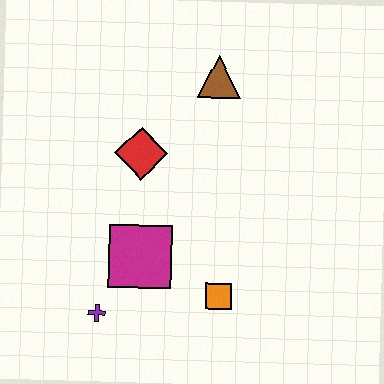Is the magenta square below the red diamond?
Yes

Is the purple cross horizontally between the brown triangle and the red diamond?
No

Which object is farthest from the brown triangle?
The purple cross is farthest from the brown triangle.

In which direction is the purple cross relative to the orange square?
The purple cross is to the left of the orange square.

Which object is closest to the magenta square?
The purple cross is closest to the magenta square.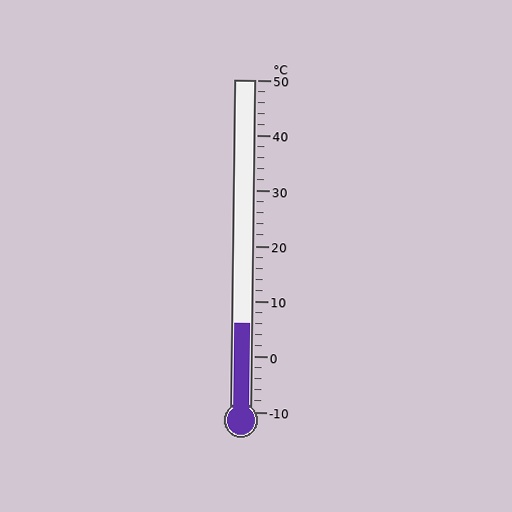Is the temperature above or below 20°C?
The temperature is below 20°C.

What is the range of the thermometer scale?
The thermometer scale ranges from -10°C to 50°C.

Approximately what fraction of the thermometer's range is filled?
The thermometer is filled to approximately 25% of its range.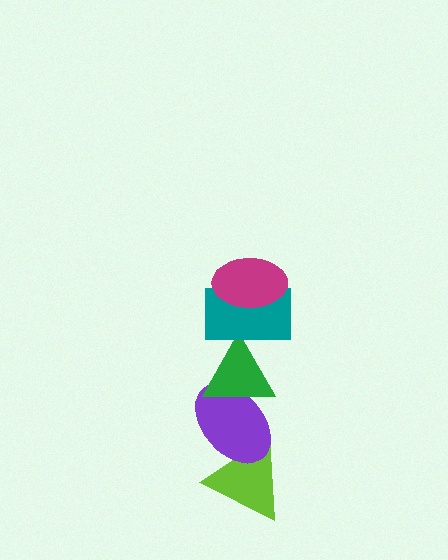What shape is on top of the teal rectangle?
The magenta ellipse is on top of the teal rectangle.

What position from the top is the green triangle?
The green triangle is 3rd from the top.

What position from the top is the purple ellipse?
The purple ellipse is 4th from the top.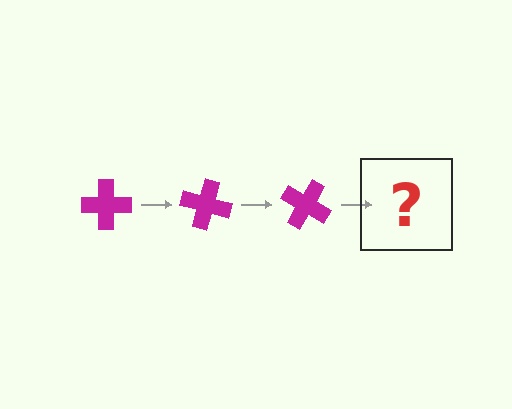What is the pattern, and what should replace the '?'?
The pattern is that the cross rotates 15 degrees each step. The '?' should be a magenta cross rotated 45 degrees.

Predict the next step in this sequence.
The next step is a magenta cross rotated 45 degrees.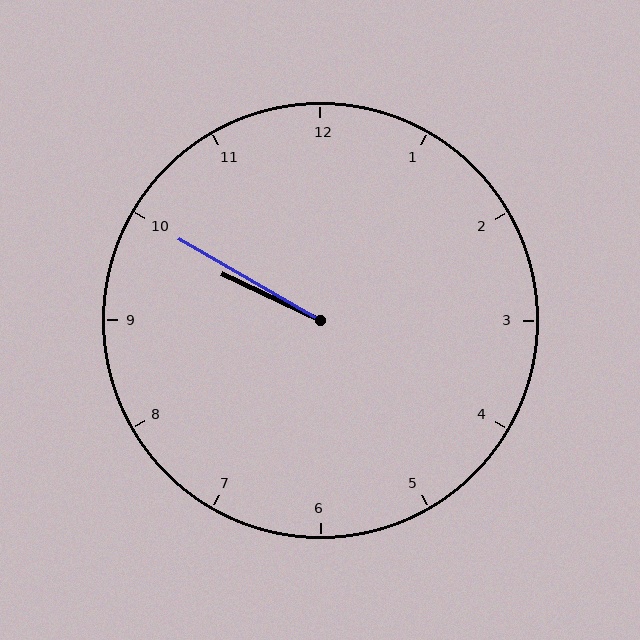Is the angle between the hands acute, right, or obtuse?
It is acute.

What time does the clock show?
9:50.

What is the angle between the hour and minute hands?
Approximately 5 degrees.